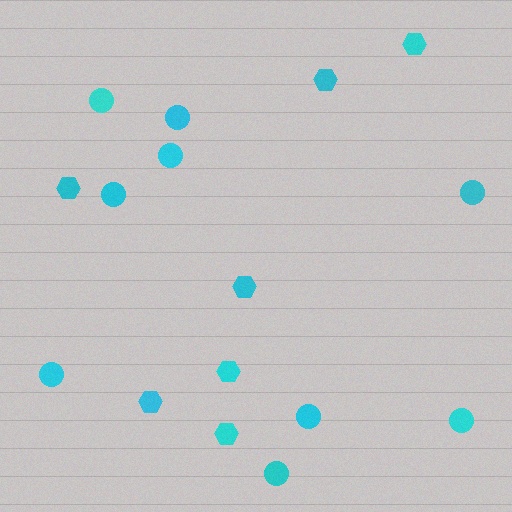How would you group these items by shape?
There are 2 groups: one group of circles (9) and one group of hexagons (7).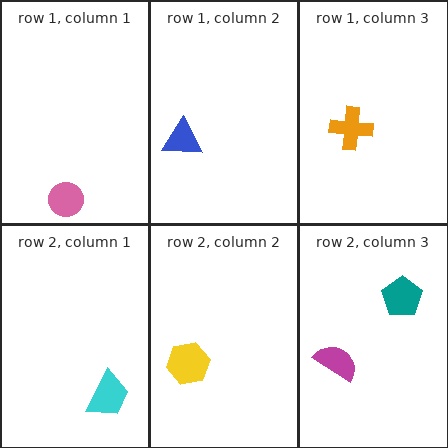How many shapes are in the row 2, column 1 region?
1.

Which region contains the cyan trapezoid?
The row 2, column 1 region.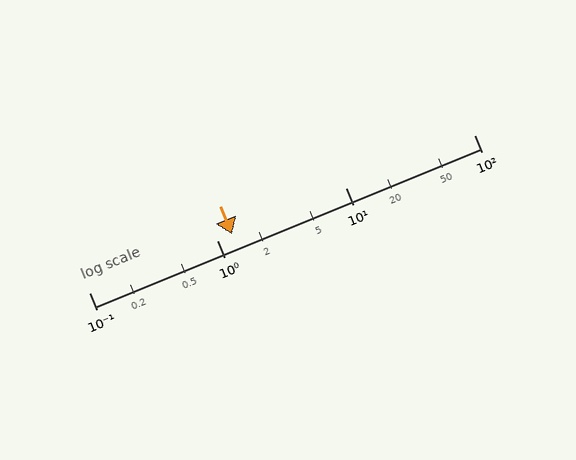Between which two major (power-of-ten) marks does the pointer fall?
The pointer is between 1 and 10.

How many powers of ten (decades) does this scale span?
The scale spans 3 decades, from 0.1 to 100.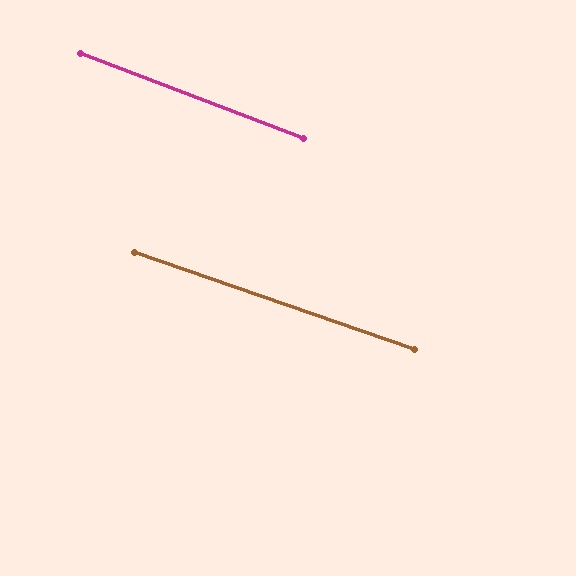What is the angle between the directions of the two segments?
Approximately 2 degrees.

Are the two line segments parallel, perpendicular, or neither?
Parallel — their directions differ by only 2.0°.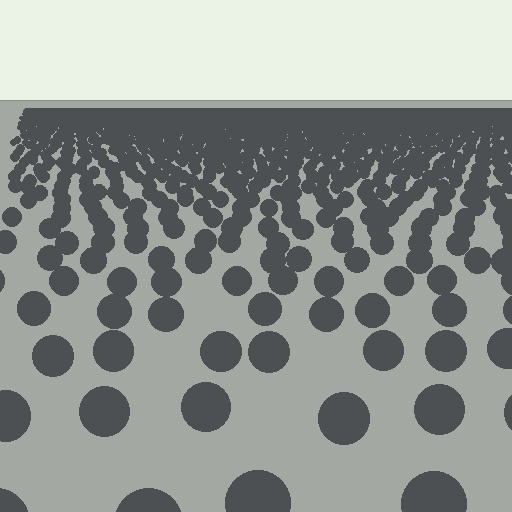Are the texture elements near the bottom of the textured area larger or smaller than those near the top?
Larger. Near the bottom, elements are closer to the viewer and appear at a bigger on-screen size.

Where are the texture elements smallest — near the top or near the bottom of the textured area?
Near the top.